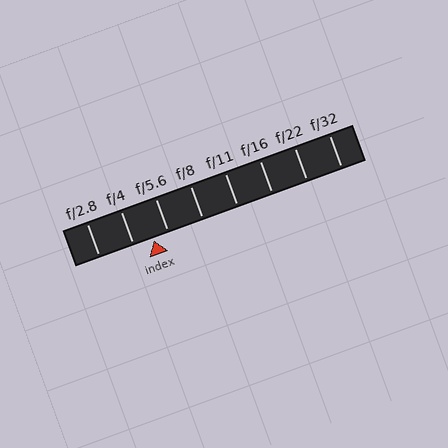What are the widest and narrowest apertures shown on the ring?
The widest aperture shown is f/2.8 and the narrowest is f/32.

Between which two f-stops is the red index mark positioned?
The index mark is between f/4 and f/5.6.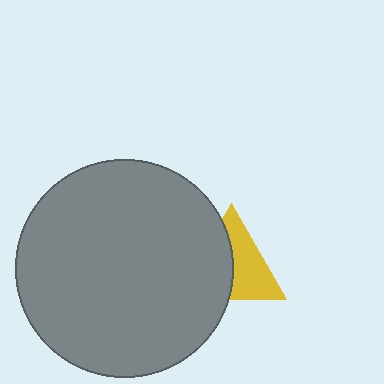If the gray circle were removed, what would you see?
You would see the complete yellow triangle.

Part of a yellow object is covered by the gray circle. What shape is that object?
It is a triangle.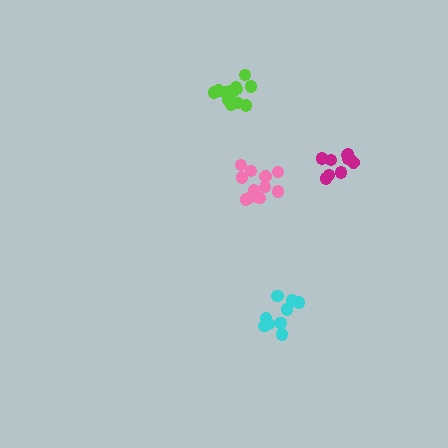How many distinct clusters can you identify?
There are 4 distinct clusters.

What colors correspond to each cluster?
The clusters are colored: pink, lime, magenta, cyan.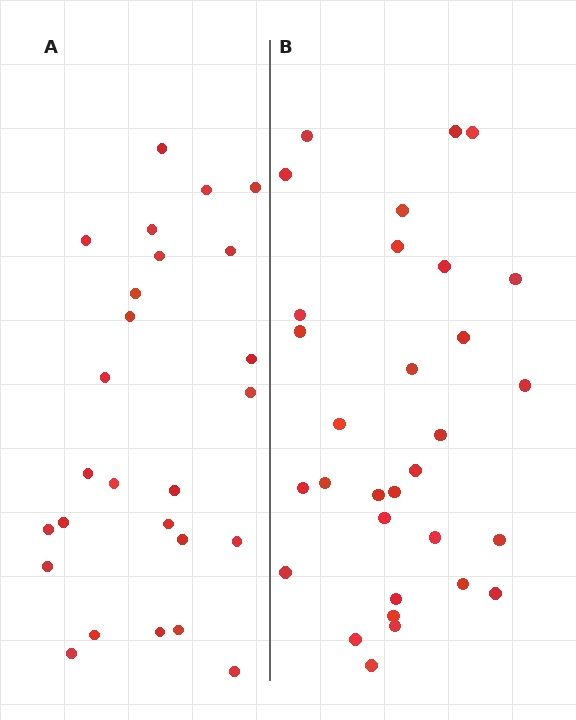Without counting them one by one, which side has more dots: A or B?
Region B (the right region) has more dots.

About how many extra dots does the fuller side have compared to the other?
Region B has about 5 more dots than region A.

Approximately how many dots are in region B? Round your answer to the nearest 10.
About 30 dots. (The exact count is 31, which rounds to 30.)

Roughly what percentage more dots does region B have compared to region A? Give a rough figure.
About 20% more.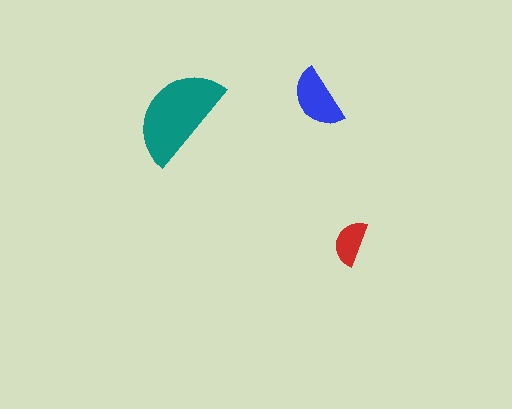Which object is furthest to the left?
The teal semicircle is leftmost.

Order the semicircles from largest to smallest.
the teal one, the blue one, the red one.